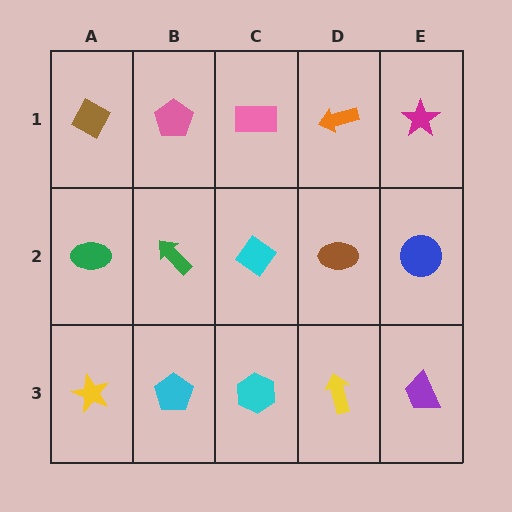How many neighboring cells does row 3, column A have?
2.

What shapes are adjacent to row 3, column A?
A green ellipse (row 2, column A), a cyan pentagon (row 3, column B).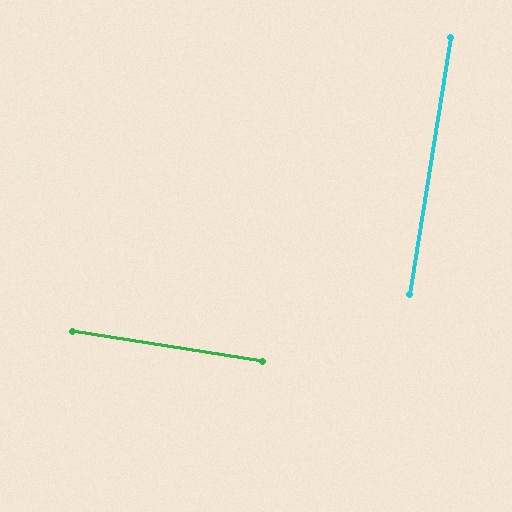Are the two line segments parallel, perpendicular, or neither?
Perpendicular — they meet at approximately 90°.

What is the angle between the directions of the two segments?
Approximately 90 degrees.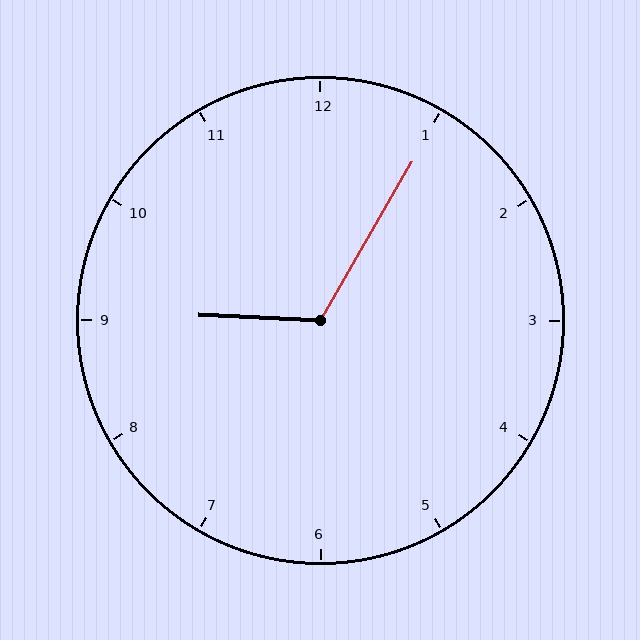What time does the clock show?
9:05.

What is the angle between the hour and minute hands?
Approximately 118 degrees.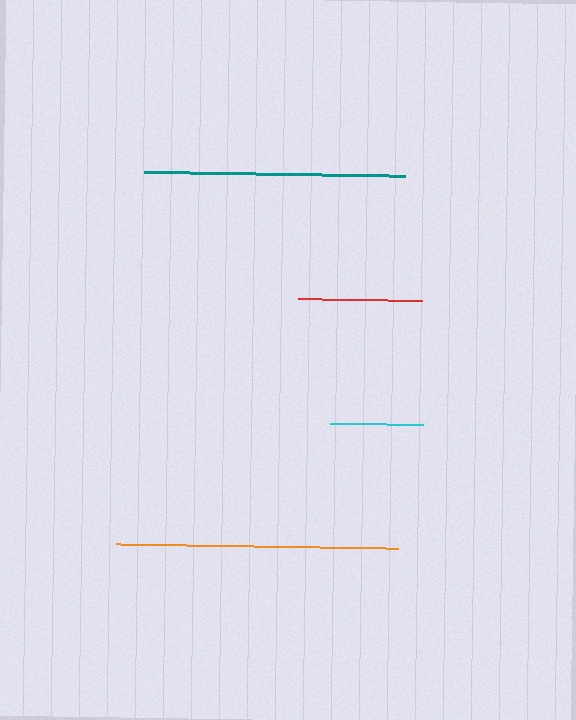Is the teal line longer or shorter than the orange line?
The orange line is longer than the teal line.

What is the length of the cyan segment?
The cyan segment is approximately 93 pixels long.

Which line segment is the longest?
The orange line is the longest at approximately 282 pixels.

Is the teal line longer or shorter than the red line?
The teal line is longer than the red line.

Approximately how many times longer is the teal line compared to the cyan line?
The teal line is approximately 2.8 times the length of the cyan line.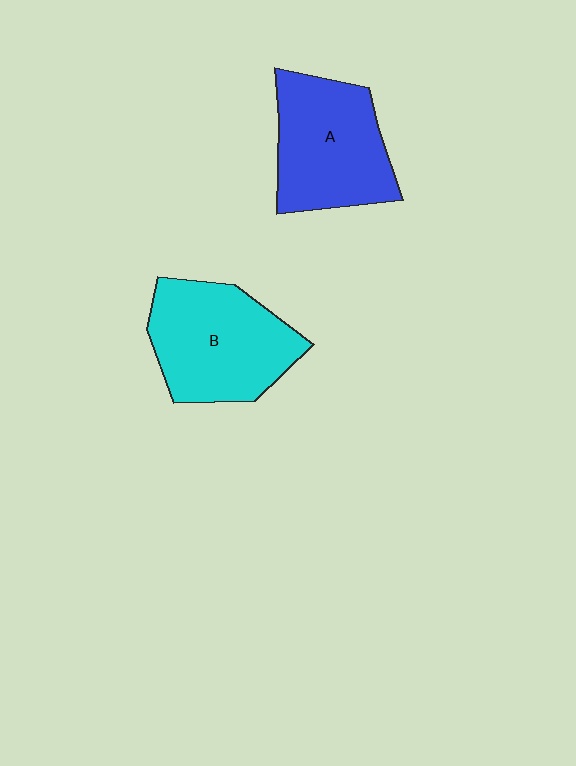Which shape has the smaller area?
Shape A (blue).